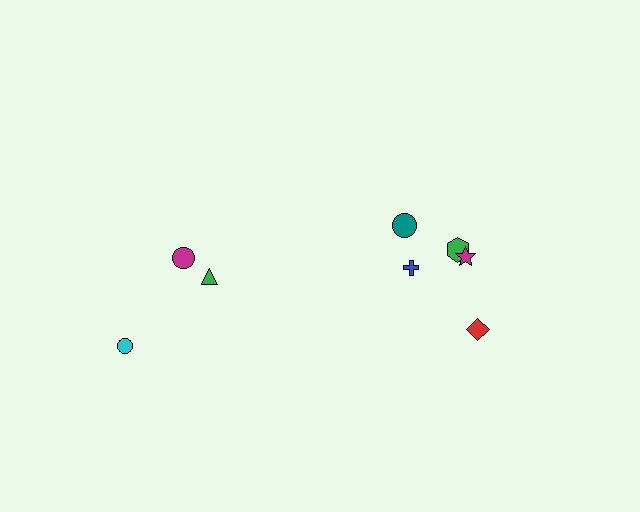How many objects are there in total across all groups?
There are 8 objects.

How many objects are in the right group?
There are 5 objects.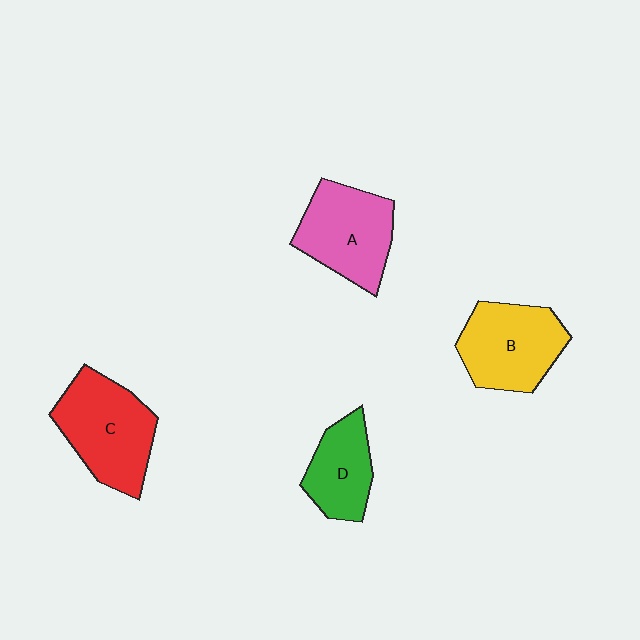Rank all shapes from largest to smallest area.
From largest to smallest: C (red), B (yellow), A (pink), D (green).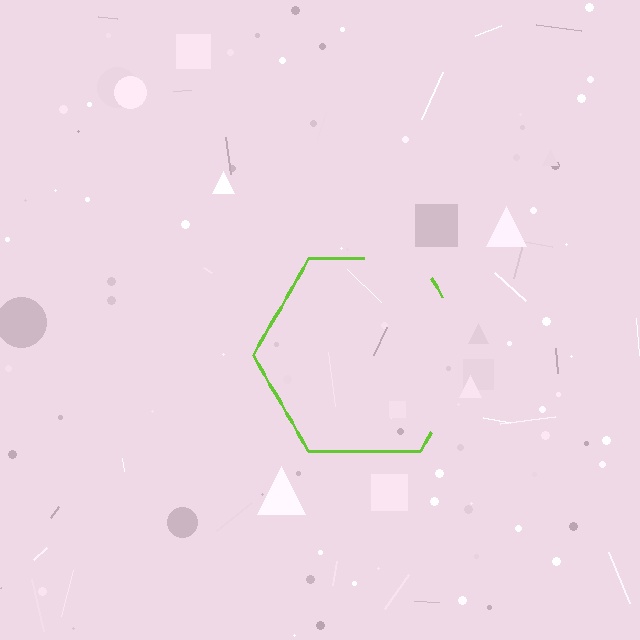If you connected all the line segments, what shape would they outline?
They would outline a hexagon.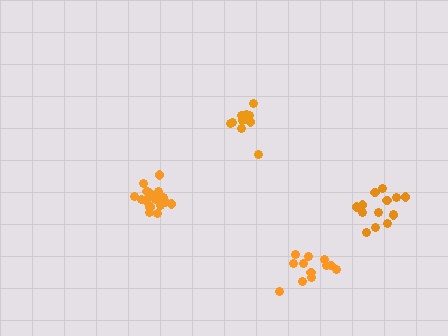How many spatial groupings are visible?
There are 4 spatial groupings.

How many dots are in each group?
Group 1: 14 dots, Group 2: 17 dots, Group 3: 12 dots, Group 4: 11 dots (54 total).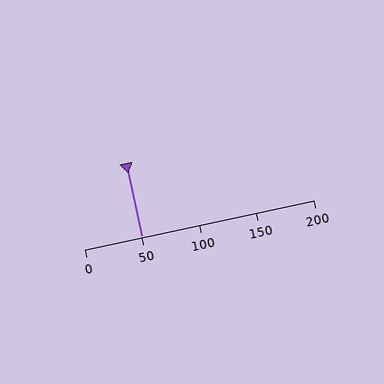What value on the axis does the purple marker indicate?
The marker indicates approximately 50.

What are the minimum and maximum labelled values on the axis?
The axis runs from 0 to 200.